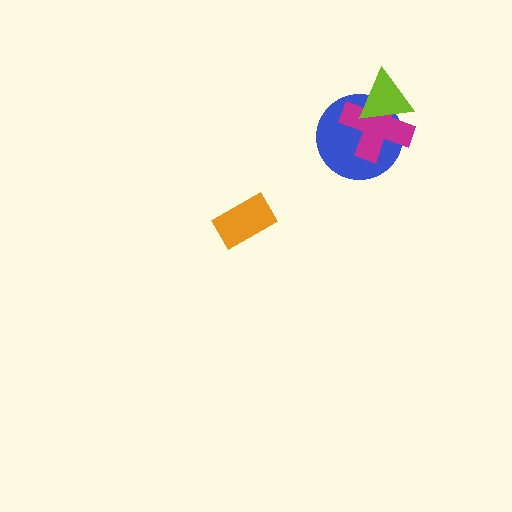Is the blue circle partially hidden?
Yes, it is partially covered by another shape.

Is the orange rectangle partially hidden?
No, no other shape covers it.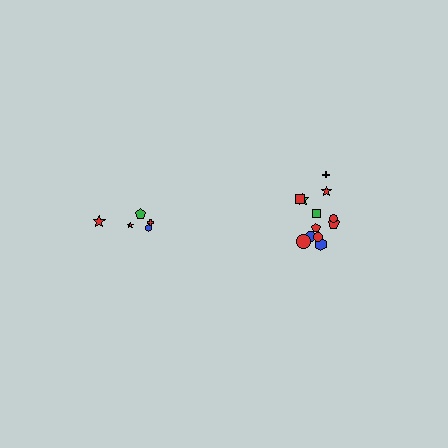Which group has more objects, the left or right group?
The right group.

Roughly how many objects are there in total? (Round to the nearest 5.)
Roughly 15 objects in total.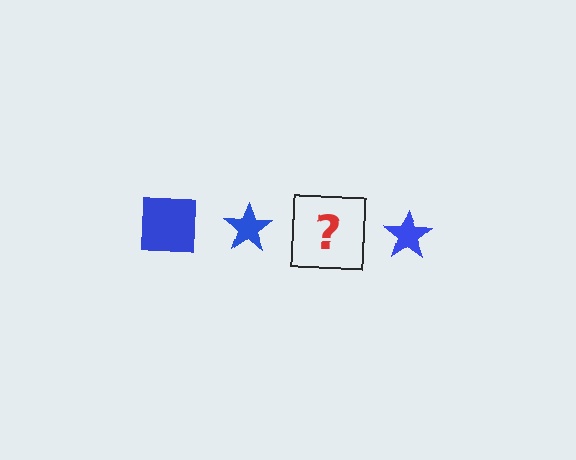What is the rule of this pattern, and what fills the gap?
The rule is that the pattern cycles through square, star shapes in blue. The gap should be filled with a blue square.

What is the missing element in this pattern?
The missing element is a blue square.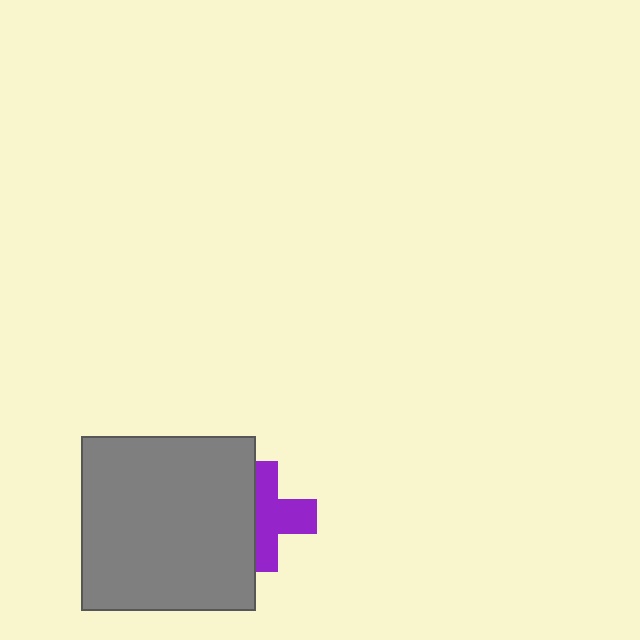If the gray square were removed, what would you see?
You would see the complete purple cross.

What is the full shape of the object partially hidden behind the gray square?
The partially hidden object is a purple cross.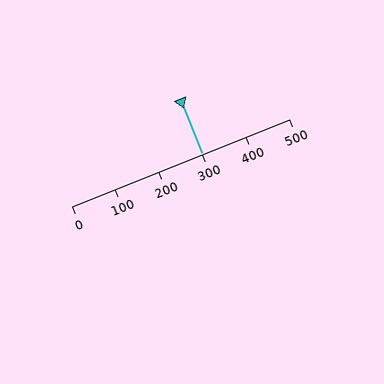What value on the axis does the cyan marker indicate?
The marker indicates approximately 300.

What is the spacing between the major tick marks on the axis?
The major ticks are spaced 100 apart.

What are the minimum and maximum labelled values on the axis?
The axis runs from 0 to 500.